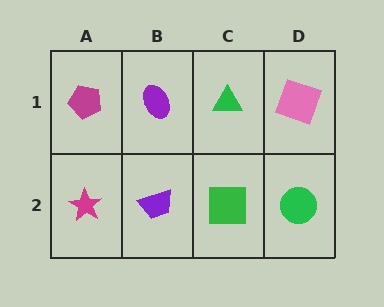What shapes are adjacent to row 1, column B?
A purple trapezoid (row 2, column B), a magenta pentagon (row 1, column A), a green triangle (row 1, column C).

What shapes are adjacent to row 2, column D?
A pink square (row 1, column D), a green square (row 2, column C).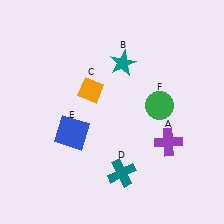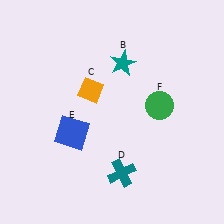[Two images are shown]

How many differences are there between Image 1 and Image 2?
There is 1 difference between the two images.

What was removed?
The purple cross (A) was removed in Image 2.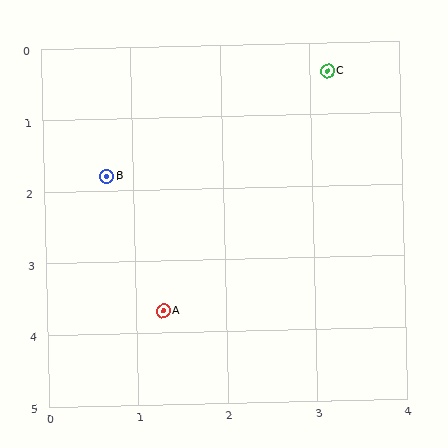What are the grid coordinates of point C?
Point C is at approximately (3.2, 0.4).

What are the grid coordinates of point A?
Point A is at approximately (1.3, 3.7).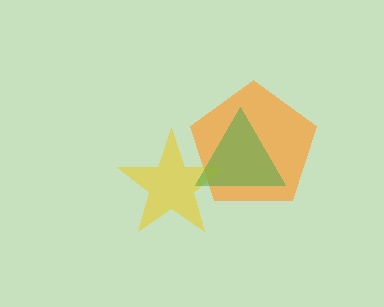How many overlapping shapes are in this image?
There are 3 overlapping shapes in the image.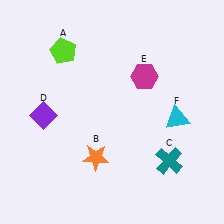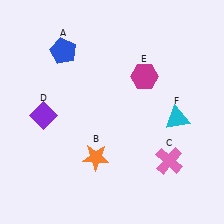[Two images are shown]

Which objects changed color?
A changed from lime to blue. C changed from teal to pink.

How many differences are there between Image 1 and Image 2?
There are 2 differences between the two images.